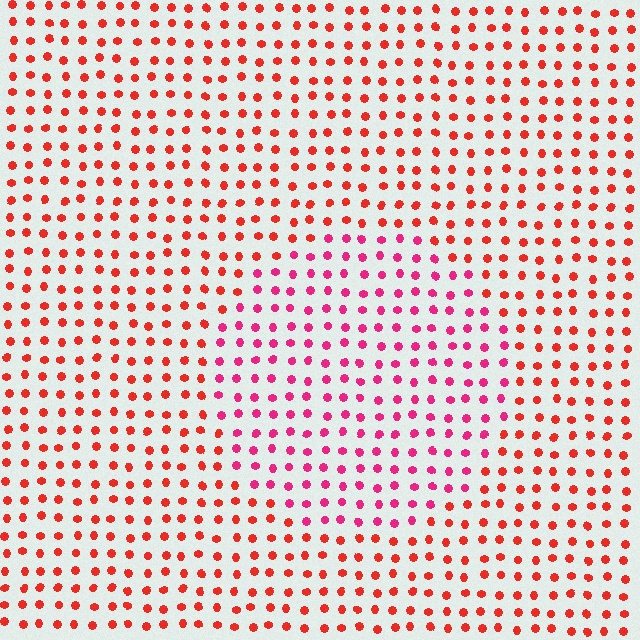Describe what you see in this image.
The image is filled with small red elements in a uniform arrangement. A circle-shaped region is visible where the elements are tinted to a slightly different hue, forming a subtle color boundary.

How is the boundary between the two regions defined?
The boundary is defined purely by a slight shift in hue (about 31 degrees). Spacing, size, and orientation are identical on both sides.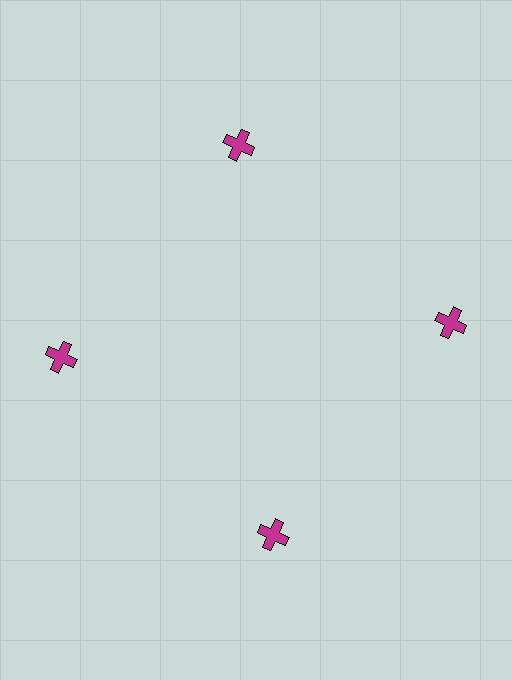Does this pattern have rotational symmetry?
Yes, this pattern has 4-fold rotational symmetry. It looks the same after rotating 90 degrees around the center.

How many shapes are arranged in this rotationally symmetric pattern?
There are 4 shapes, arranged in 4 groups of 1.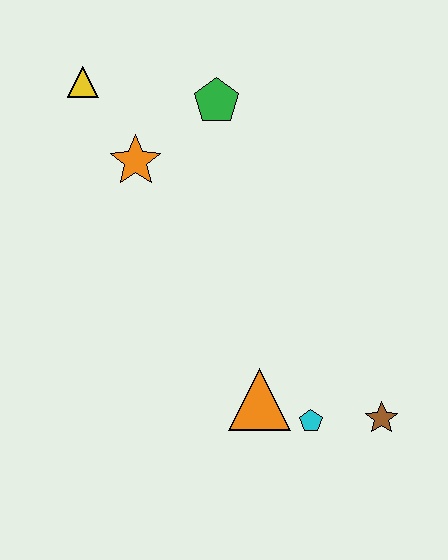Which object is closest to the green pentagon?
The orange star is closest to the green pentagon.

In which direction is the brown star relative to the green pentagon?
The brown star is below the green pentagon.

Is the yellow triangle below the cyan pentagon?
No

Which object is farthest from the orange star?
The brown star is farthest from the orange star.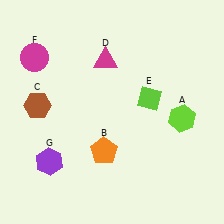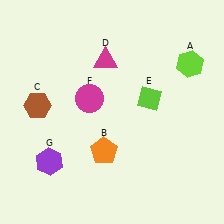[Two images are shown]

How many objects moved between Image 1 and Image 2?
2 objects moved between the two images.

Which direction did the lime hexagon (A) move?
The lime hexagon (A) moved up.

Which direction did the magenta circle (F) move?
The magenta circle (F) moved right.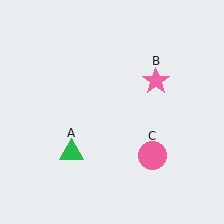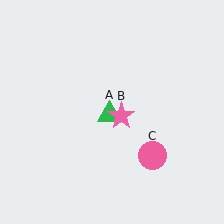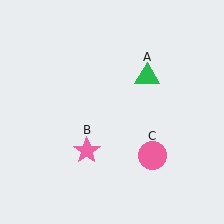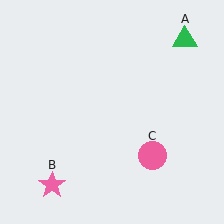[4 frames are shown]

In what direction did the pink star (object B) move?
The pink star (object B) moved down and to the left.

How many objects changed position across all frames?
2 objects changed position: green triangle (object A), pink star (object B).